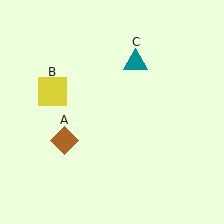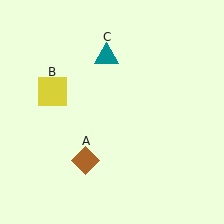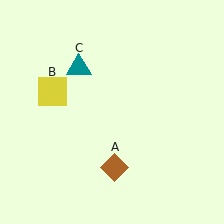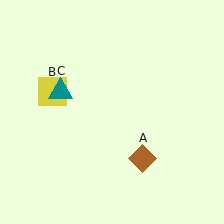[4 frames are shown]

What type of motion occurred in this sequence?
The brown diamond (object A), teal triangle (object C) rotated counterclockwise around the center of the scene.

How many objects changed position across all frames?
2 objects changed position: brown diamond (object A), teal triangle (object C).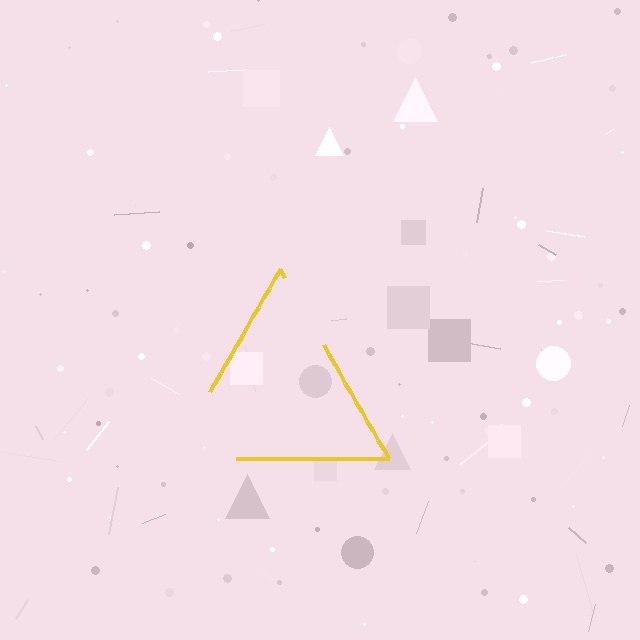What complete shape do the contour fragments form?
The contour fragments form a triangle.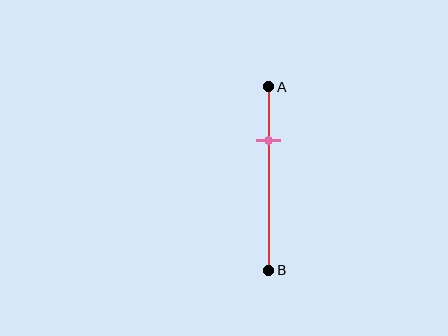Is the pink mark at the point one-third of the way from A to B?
No, the mark is at about 30% from A, not at the 33% one-third point.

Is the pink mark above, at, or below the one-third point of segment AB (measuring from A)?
The pink mark is above the one-third point of segment AB.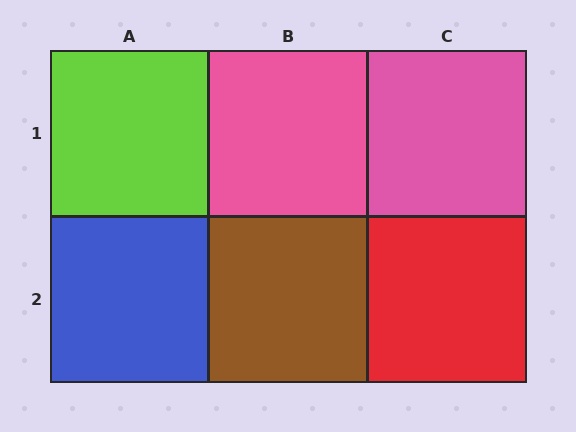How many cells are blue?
1 cell is blue.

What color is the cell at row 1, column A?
Lime.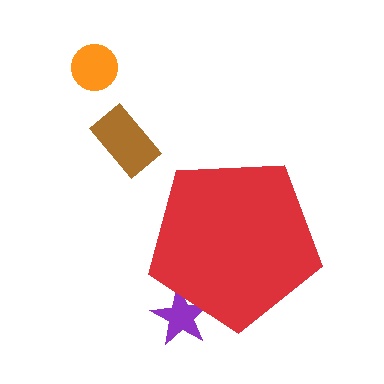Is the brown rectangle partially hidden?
No, the brown rectangle is fully visible.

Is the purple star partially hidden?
Yes, the purple star is partially hidden behind the red pentagon.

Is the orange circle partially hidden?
No, the orange circle is fully visible.